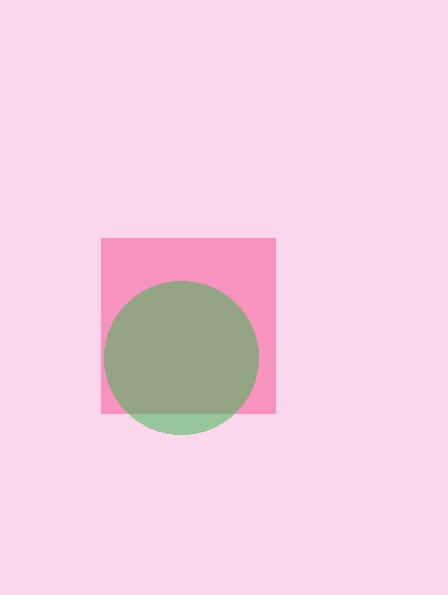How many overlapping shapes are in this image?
There are 2 overlapping shapes in the image.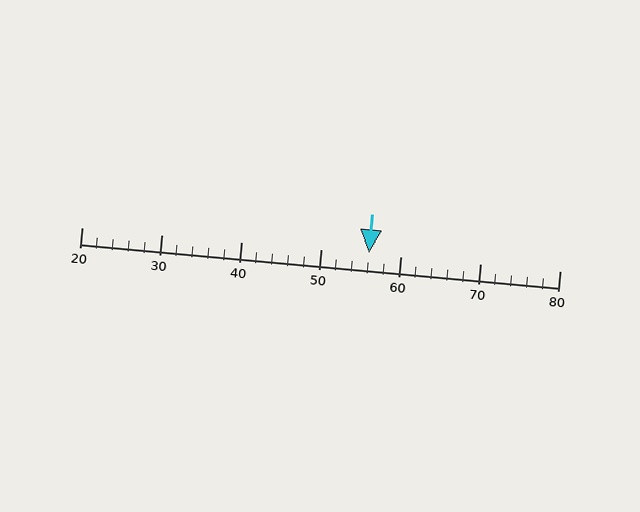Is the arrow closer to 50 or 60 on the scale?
The arrow is closer to 60.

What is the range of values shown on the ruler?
The ruler shows values from 20 to 80.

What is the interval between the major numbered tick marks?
The major tick marks are spaced 10 units apart.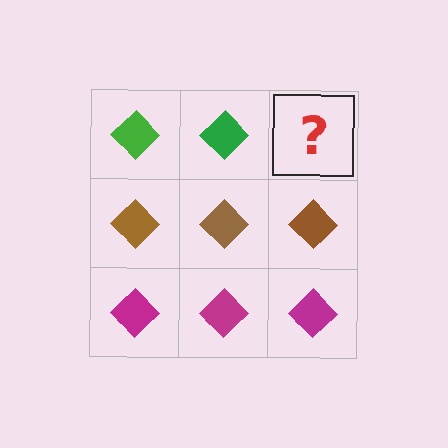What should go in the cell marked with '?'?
The missing cell should contain a green diamond.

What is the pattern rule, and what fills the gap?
The rule is that each row has a consistent color. The gap should be filled with a green diamond.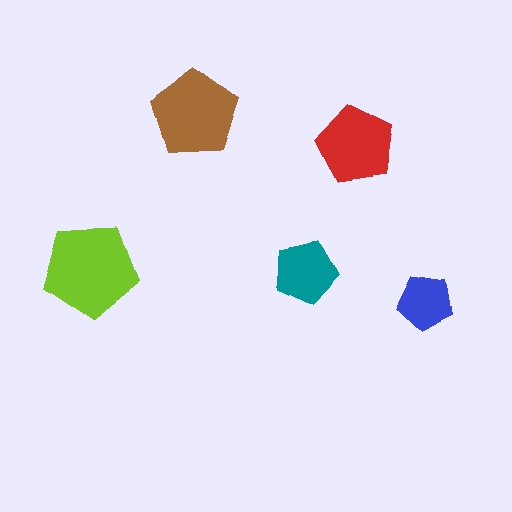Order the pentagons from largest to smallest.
the lime one, the brown one, the red one, the teal one, the blue one.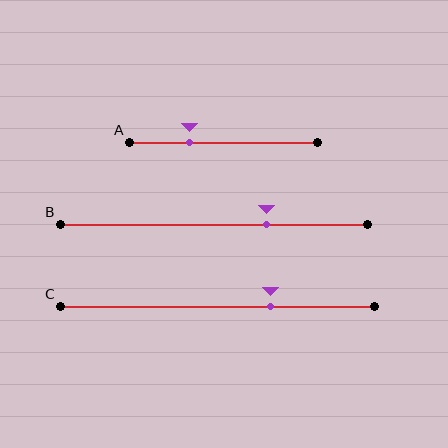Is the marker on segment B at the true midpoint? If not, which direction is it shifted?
No, the marker on segment B is shifted to the right by about 17% of the segment length.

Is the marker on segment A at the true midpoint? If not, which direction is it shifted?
No, the marker on segment A is shifted to the left by about 18% of the segment length.